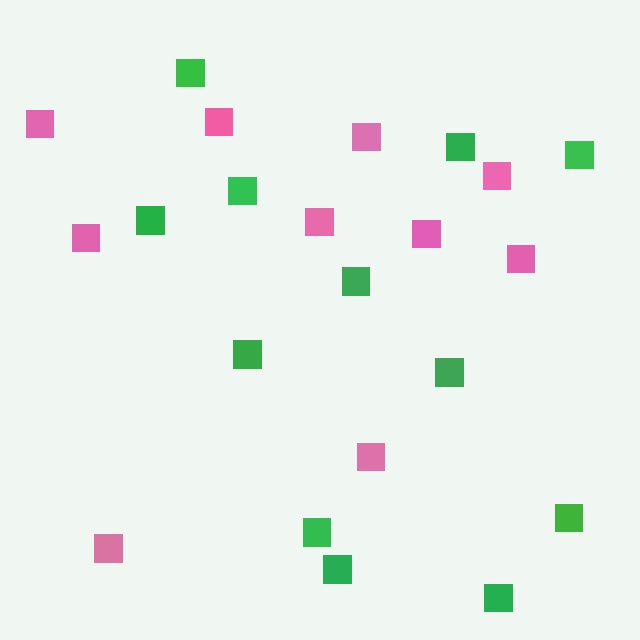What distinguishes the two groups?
There are 2 groups: one group of pink squares (10) and one group of green squares (12).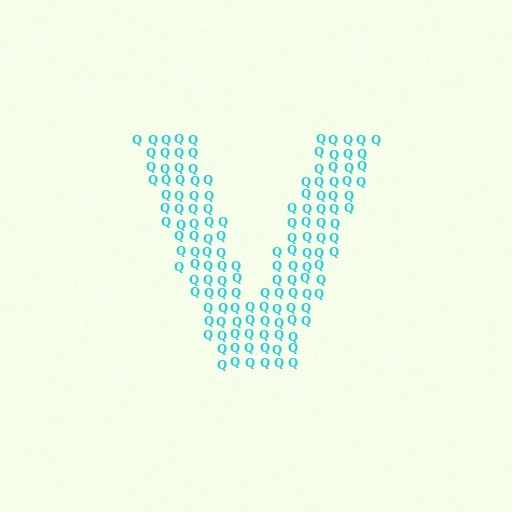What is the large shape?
The large shape is the letter V.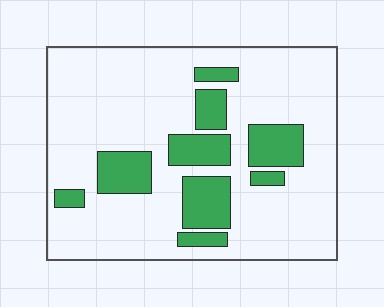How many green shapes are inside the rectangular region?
9.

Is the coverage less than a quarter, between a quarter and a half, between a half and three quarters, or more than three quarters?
Less than a quarter.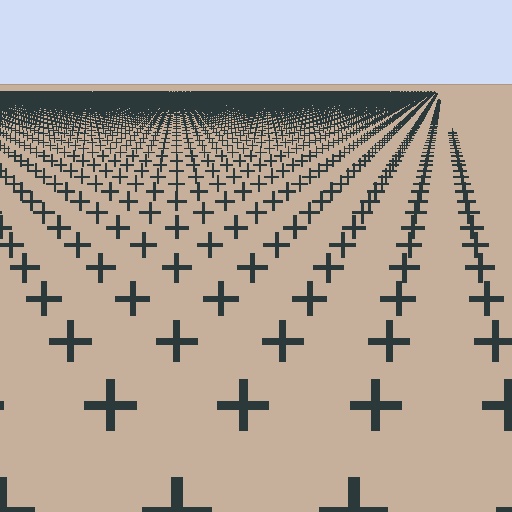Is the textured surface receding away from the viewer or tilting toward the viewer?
The surface is receding away from the viewer. Texture elements get smaller and denser toward the top.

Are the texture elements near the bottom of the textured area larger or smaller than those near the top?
Larger. Near the bottom, elements are closer to the viewer and appear at a bigger on-screen size.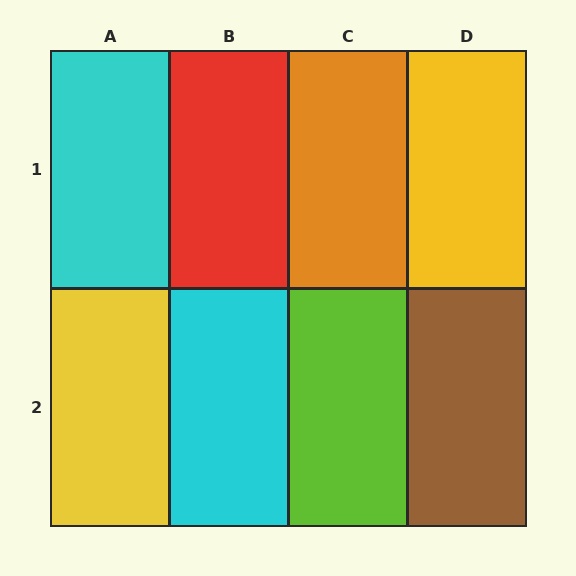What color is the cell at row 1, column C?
Orange.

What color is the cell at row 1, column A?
Cyan.